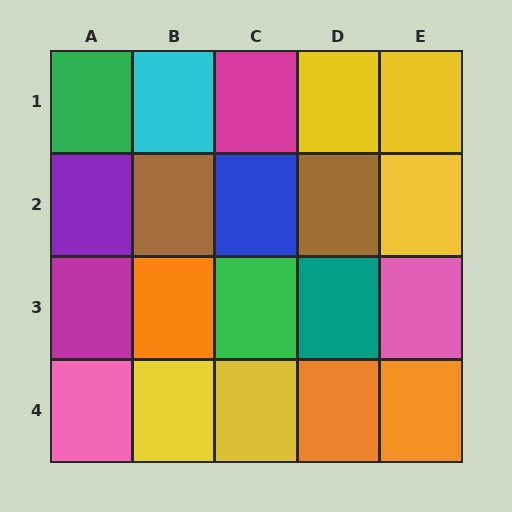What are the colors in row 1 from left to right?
Green, cyan, magenta, yellow, yellow.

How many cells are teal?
1 cell is teal.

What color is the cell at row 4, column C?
Yellow.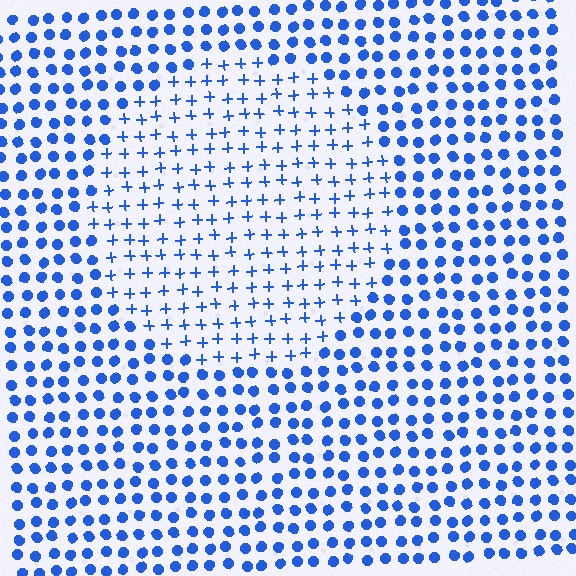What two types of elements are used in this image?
The image uses plus signs inside the circle region and circles outside it.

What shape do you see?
I see a circle.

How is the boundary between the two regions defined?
The boundary is defined by a change in element shape: plus signs inside vs. circles outside. All elements share the same color and spacing.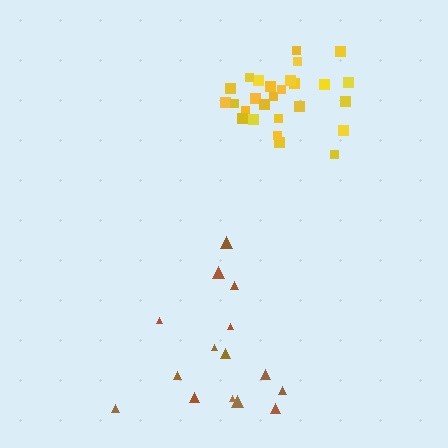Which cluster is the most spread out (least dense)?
Brown.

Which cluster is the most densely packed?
Yellow.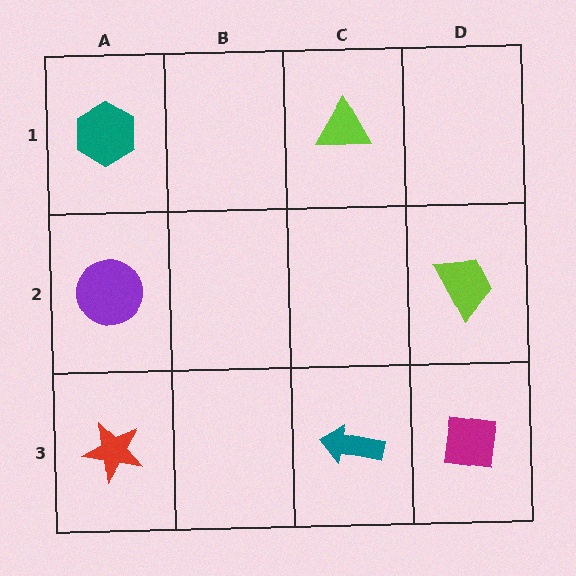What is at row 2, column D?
A lime trapezoid.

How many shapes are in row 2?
2 shapes.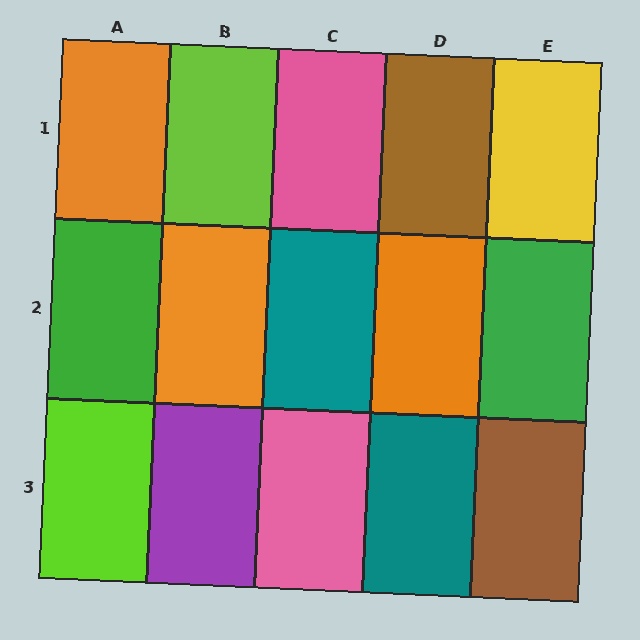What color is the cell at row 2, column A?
Green.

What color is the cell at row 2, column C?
Teal.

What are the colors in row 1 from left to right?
Orange, lime, pink, brown, yellow.